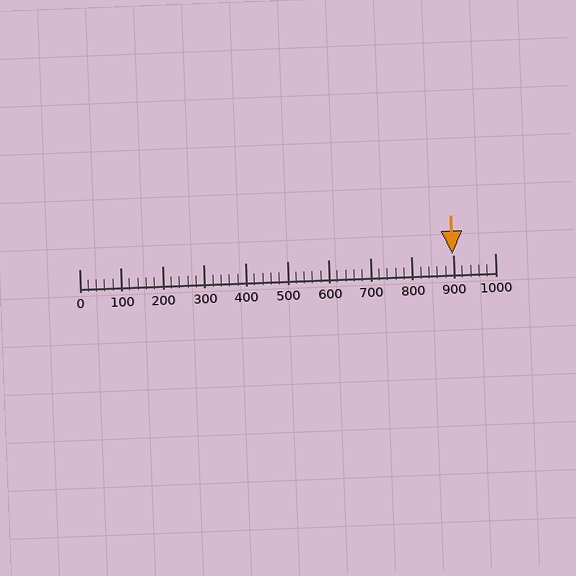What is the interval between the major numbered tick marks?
The major tick marks are spaced 100 units apart.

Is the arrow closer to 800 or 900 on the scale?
The arrow is closer to 900.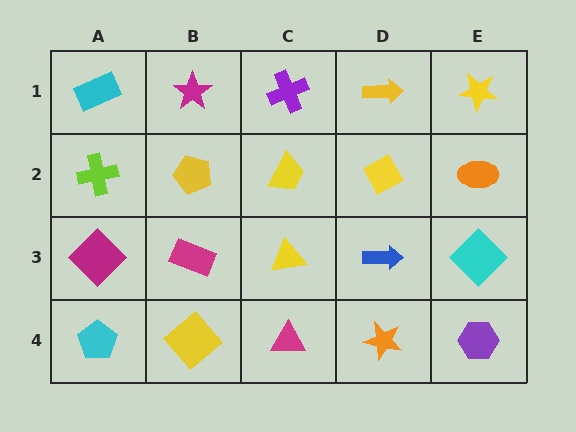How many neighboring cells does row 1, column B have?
3.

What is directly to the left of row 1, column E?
A yellow arrow.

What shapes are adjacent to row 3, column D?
A yellow diamond (row 2, column D), an orange star (row 4, column D), a yellow triangle (row 3, column C), a cyan diamond (row 3, column E).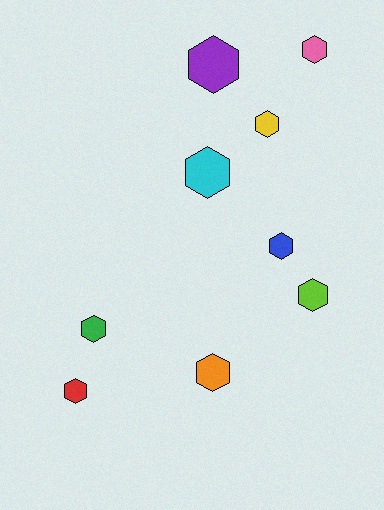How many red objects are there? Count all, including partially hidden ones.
There is 1 red object.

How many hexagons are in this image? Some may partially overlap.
There are 9 hexagons.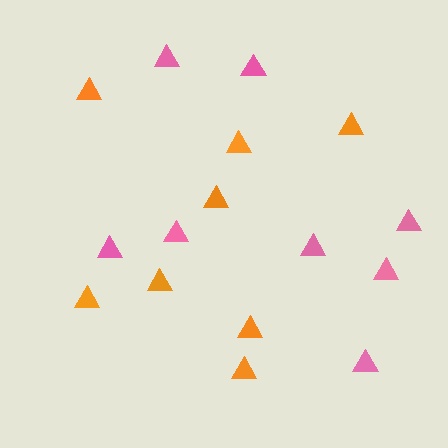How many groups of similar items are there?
There are 2 groups: one group of pink triangles (8) and one group of orange triangles (8).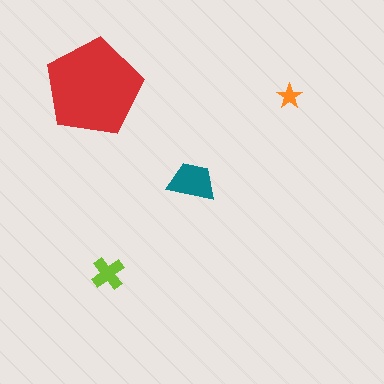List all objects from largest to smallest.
The red pentagon, the teal trapezoid, the lime cross, the orange star.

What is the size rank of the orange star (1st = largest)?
4th.